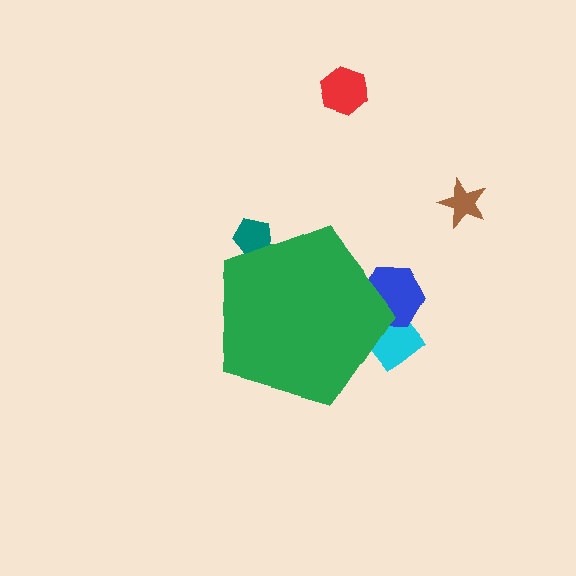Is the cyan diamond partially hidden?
Yes, the cyan diamond is partially hidden behind the green pentagon.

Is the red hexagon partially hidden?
No, the red hexagon is fully visible.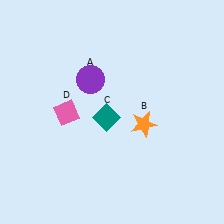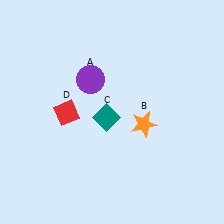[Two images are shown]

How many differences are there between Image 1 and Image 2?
There is 1 difference between the two images.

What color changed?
The diamond (D) changed from pink in Image 1 to red in Image 2.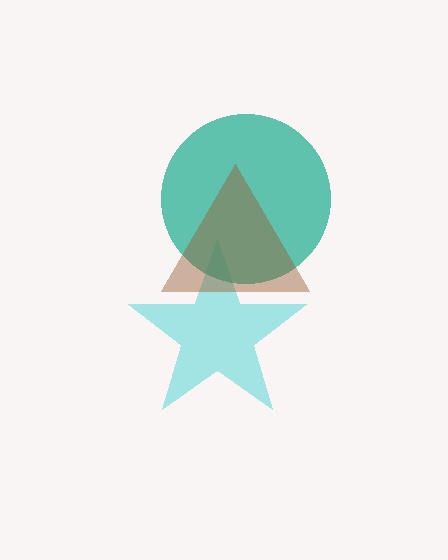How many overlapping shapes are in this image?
There are 3 overlapping shapes in the image.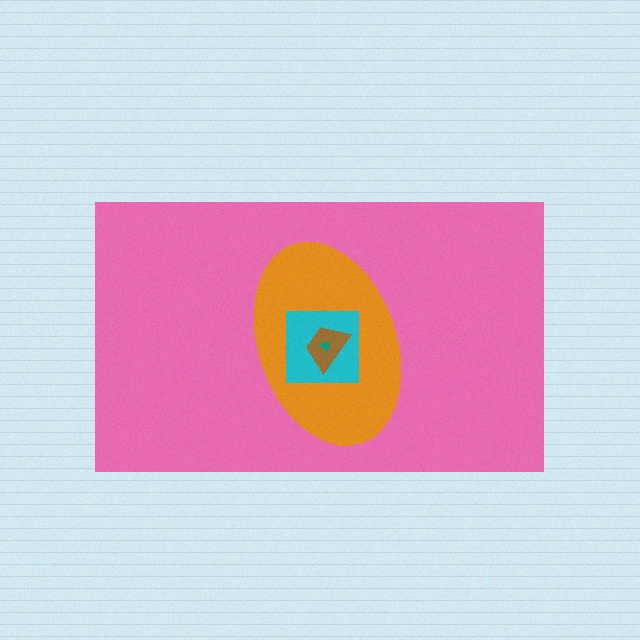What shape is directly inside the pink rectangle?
The orange ellipse.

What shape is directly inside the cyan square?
The brown trapezoid.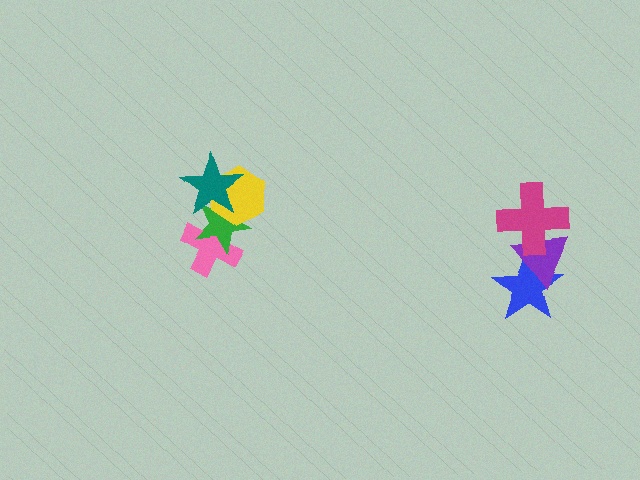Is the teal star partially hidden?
No, no other shape covers it.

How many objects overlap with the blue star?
1 object overlaps with the blue star.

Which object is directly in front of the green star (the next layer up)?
The yellow hexagon is directly in front of the green star.